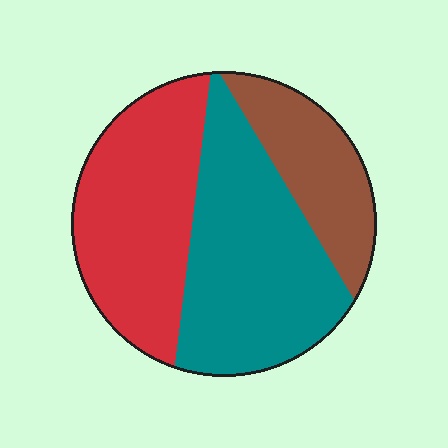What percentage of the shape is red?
Red covers around 35% of the shape.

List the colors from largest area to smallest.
From largest to smallest: teal, red, brown.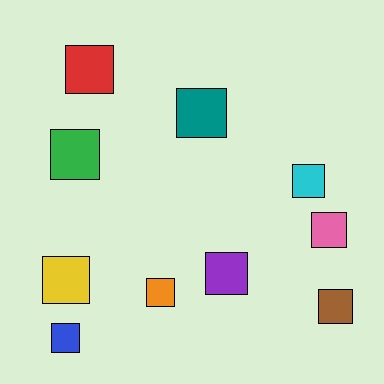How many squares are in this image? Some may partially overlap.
There are 10 squares.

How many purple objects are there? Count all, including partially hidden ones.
There is 1 purple object.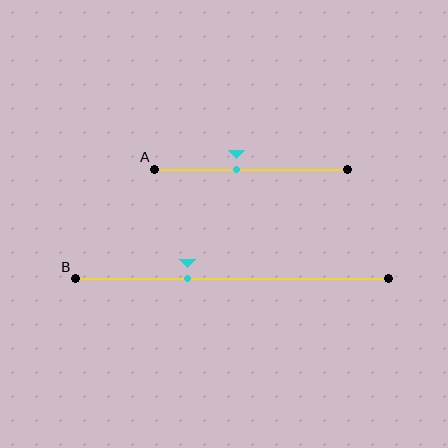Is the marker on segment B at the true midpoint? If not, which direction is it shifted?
No, the marker on segment B is shifted to the left by about 14% of the segment length.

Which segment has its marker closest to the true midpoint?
Segment A has its marker closest to the true midpoint.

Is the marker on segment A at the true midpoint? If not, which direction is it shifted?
No, the marker on segment A is shifted to the left by about 8% of the segment length.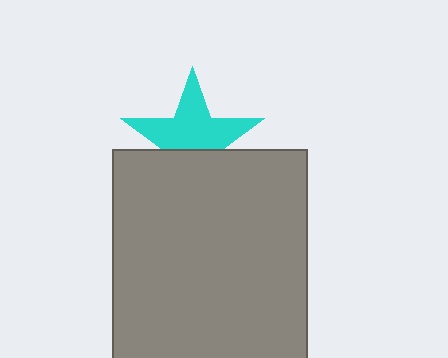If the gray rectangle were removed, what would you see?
You would see the complete cyan star.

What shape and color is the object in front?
The object in front is a gray rectangle.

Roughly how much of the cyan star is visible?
About half of it is visible (roughly 63%).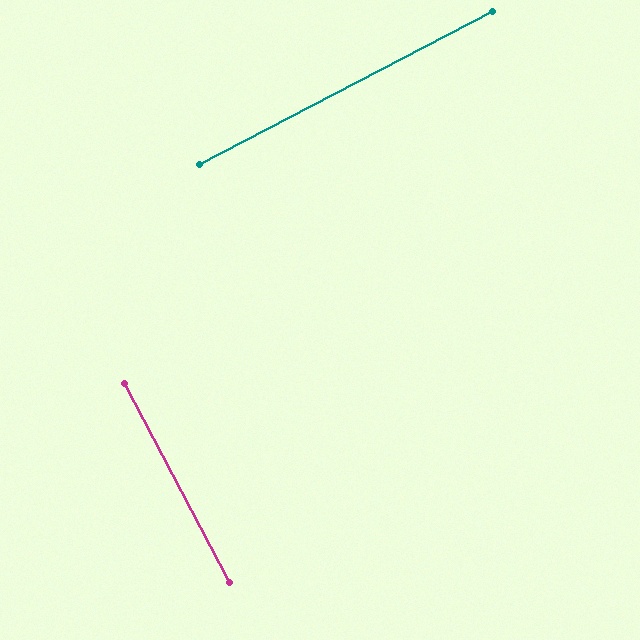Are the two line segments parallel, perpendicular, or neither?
Perpendicular — they meet at approximately 90°.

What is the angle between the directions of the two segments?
Approximately 90 degrees.